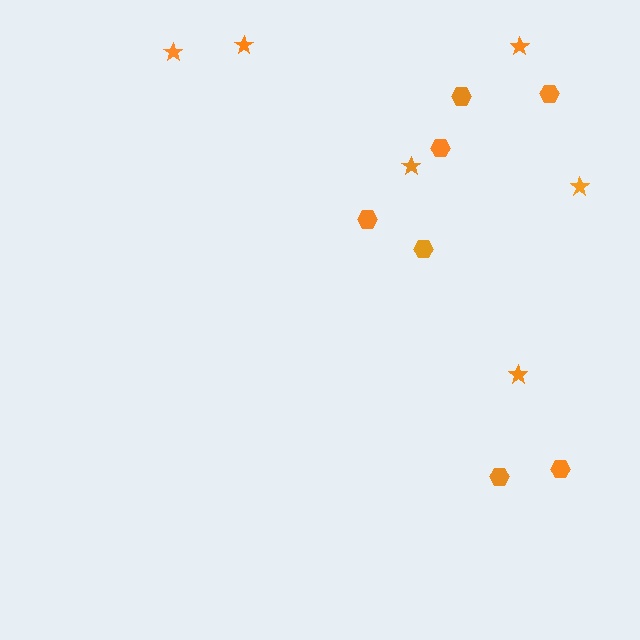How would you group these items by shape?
There are 2 groups: one group of stars (6) and one group of hexagons (7).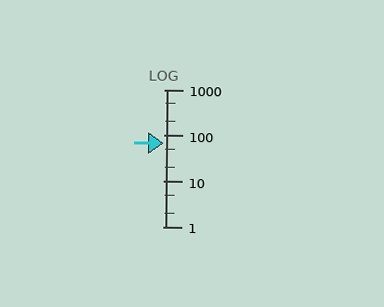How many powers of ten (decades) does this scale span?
The scale spans 3 decades, from 1 to 1000.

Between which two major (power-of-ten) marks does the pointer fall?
The pointer is between 10 and 100.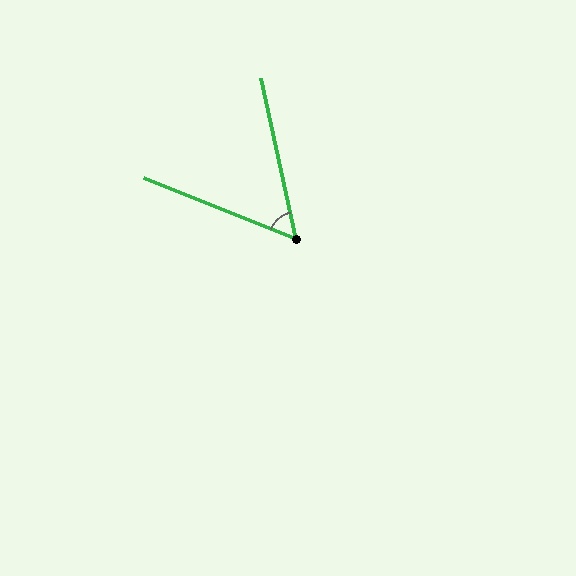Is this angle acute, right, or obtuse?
It is acute.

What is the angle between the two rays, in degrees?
Approximately 56 degrees.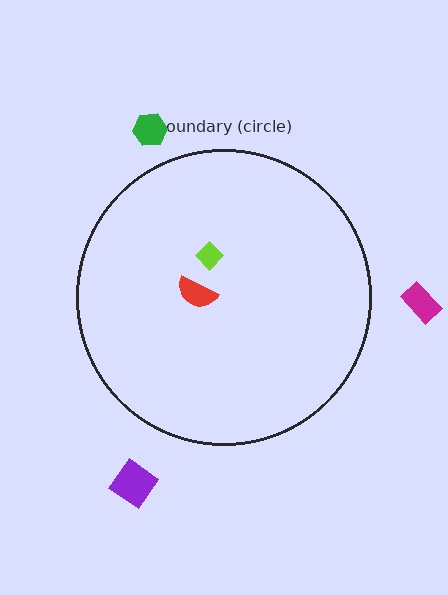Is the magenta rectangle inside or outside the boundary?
Outside.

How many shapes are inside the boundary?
2 inside, 3 outside.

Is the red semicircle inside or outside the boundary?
Inside.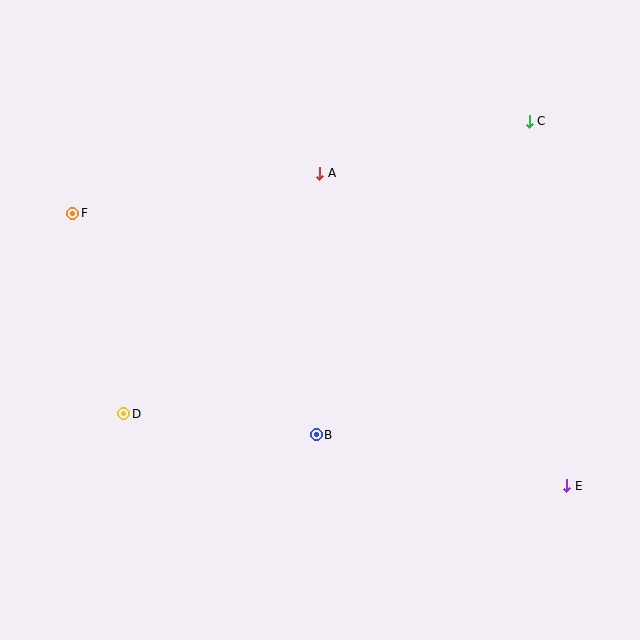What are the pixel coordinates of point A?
Point A is at (320, 173).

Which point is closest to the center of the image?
Point B at (316, 435) is closest to the center.